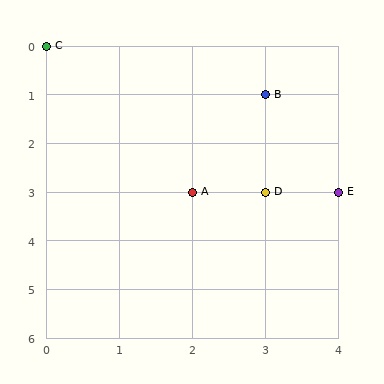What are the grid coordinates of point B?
Point B is at grid coordinates (3, 1).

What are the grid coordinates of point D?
Point D is at grid coordinates (3, 3).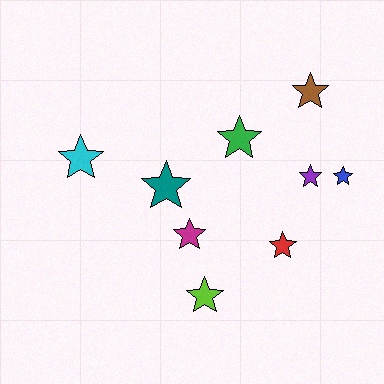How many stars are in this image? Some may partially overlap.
There are 9 stars.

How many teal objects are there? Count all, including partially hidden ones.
There is 1 teal object.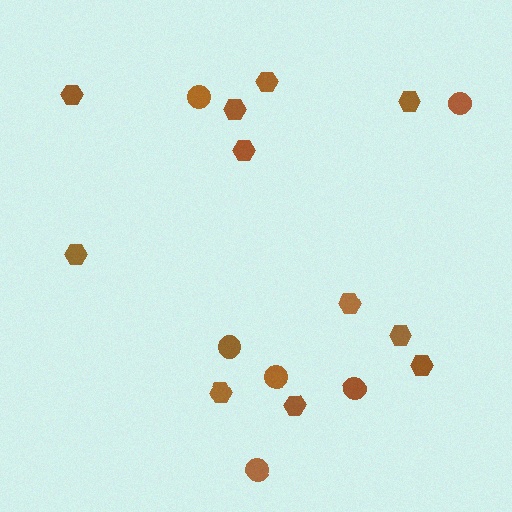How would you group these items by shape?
There are 2 groups: one group of circles (6) and one group of hexagons (11).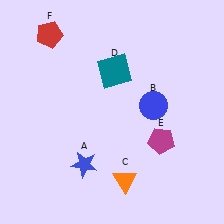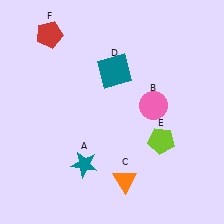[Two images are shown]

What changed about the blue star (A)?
In Image 1, A is blue. In Image 2, it changed to teal.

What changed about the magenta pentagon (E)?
In Image 1, E is magenta. In Image 2, it changed to lime.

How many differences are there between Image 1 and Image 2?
There are 3 differences between the two images.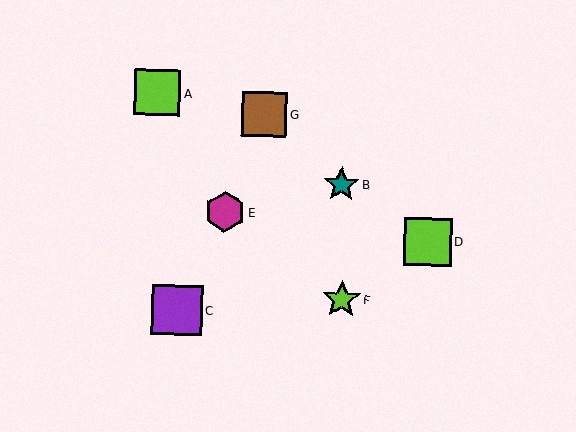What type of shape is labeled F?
Shape F is a lime star.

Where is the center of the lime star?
The center of the lime star is at (341, 299).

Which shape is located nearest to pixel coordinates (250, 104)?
The brown square (labeled G) at (264, 114) is nearest to that location.